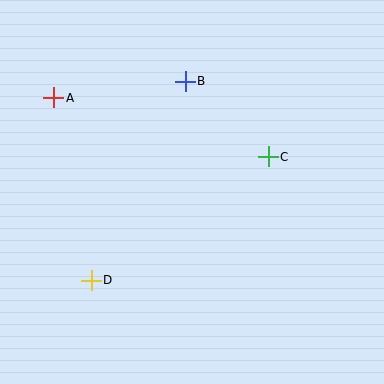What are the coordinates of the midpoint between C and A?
The midpoint between C and A is at (161, 127).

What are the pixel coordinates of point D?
Point D is at (91, 280).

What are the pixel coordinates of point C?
Point C is at (268, 157).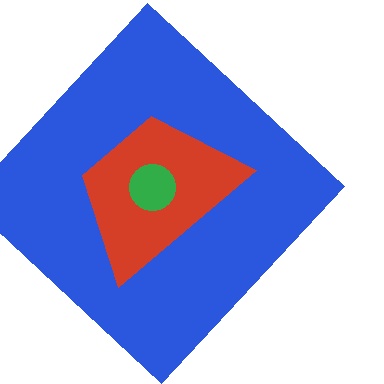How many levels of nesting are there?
3.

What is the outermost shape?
The blue diamond.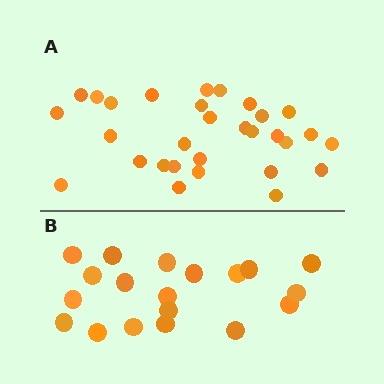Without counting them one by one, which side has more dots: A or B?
Region A (the top region) has more dots.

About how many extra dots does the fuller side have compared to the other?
Region A has roughly 12 or so more dots than region B.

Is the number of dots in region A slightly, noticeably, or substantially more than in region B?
Region A has substantially more. The ratio is roughly 1.6 to 1.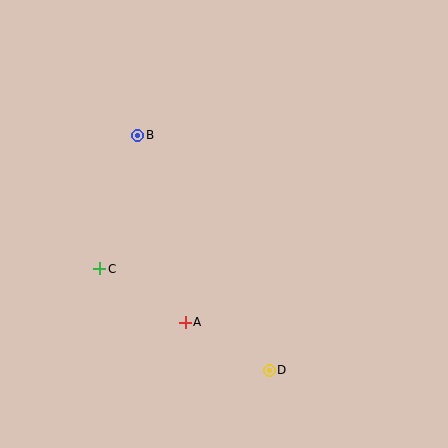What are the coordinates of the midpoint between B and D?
The midpoint between B and D is at (203, 253).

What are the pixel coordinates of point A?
Point A is at (185, 322).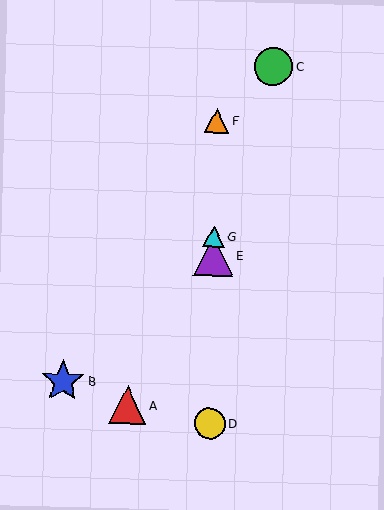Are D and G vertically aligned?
Yes, both are at x≈209.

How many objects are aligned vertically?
4 objects (D, E, F, G) are aligned vertically.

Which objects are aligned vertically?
Objects D, E, F, G are aligned vertically.